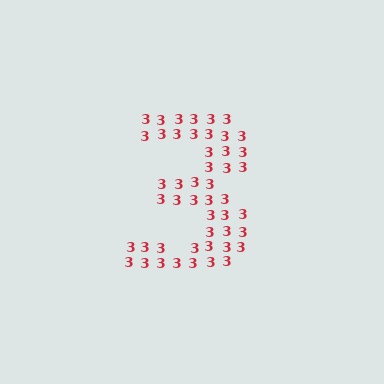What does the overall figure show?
The overall figure shows the digit 3.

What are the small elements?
The small elements are digit 3's.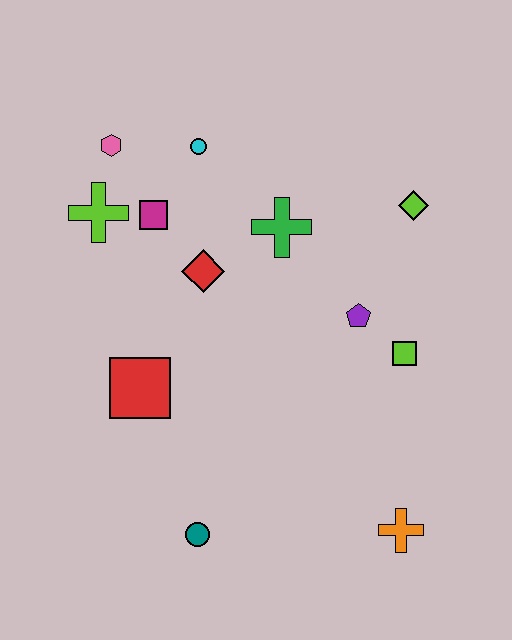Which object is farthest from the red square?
The lime diamond is farthest from the red square.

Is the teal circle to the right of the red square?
Yes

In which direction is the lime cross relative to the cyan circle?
The lime cross is to the left of the cyan circle.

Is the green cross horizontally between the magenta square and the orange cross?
Yes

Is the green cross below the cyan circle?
Yes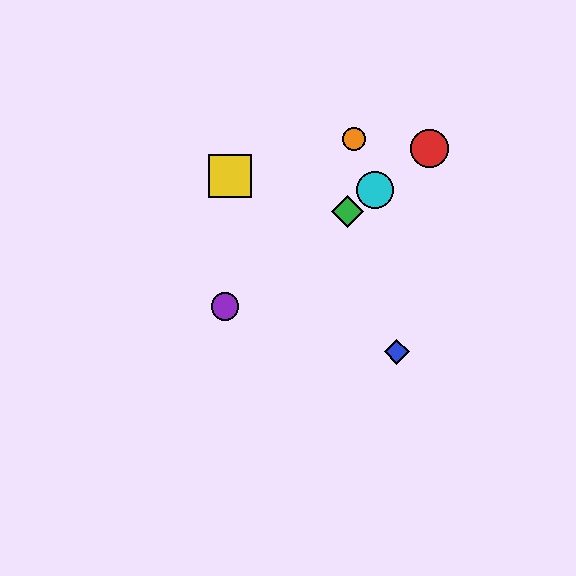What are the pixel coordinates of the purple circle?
The purple circle is at (225, 307).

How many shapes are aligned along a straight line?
4 shapes (the red circle, the green diamond, the purple circle, the cyan circle) are aligned along a straight line.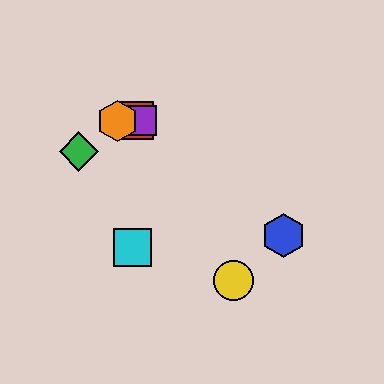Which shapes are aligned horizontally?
The red square, the purple square, the orange hexagon are aligned horizontally.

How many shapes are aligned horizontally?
3 shapes (the red square, the purple square, the orange hexagon) are aligned horizontally.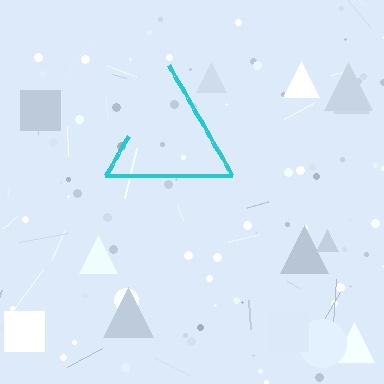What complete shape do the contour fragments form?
The contour fragments form a triangle.